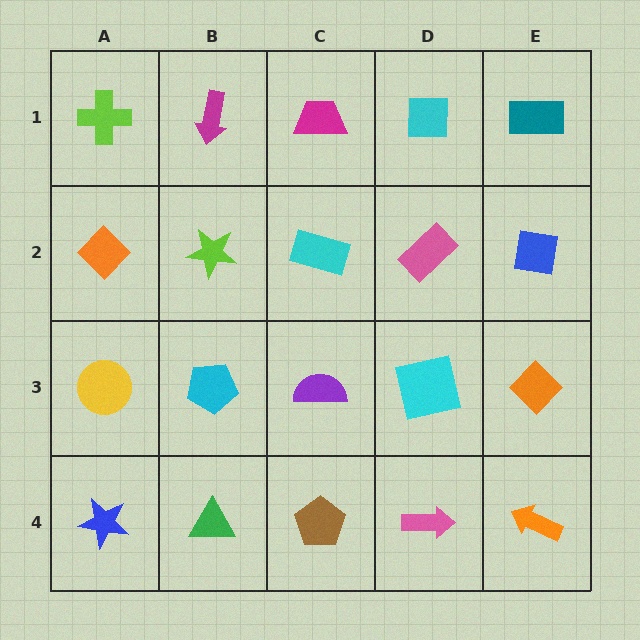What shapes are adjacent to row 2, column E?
A teal rectangle (row 1, column E), an orange diamond (row 3, column E), a pink rectangle (row 2, column D).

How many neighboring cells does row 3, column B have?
4.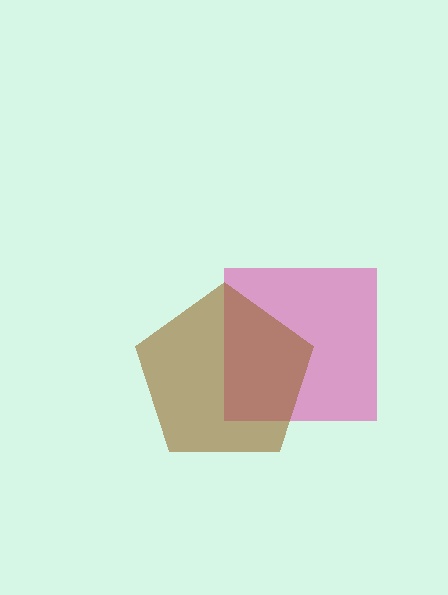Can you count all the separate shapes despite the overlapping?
Yes, there are 2 separate shapes.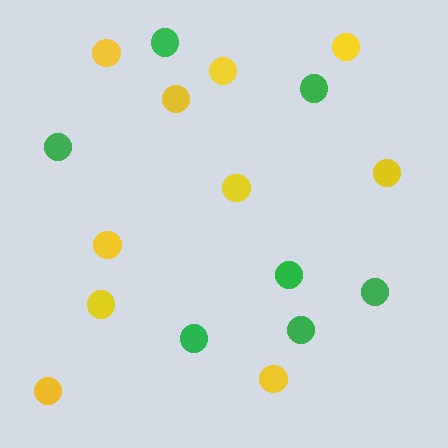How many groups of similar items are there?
There are 2 groups: one group of yellow circles (10) and one group of green circles (7).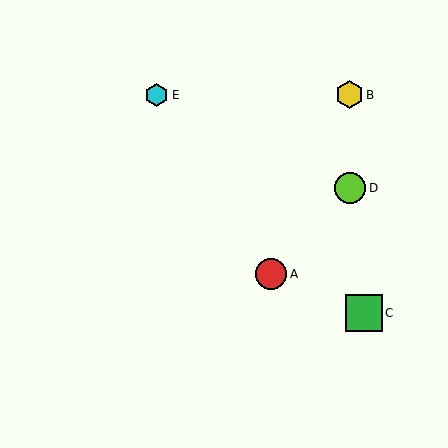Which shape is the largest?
The green square (labeled C) is the largest.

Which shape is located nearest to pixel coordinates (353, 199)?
The lime circle (labeled D) at (350, 188) is nearest to that location.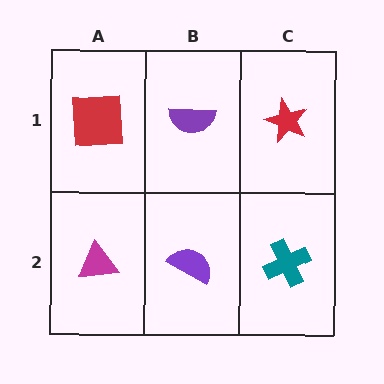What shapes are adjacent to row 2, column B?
A purple semicircle (row 1, column B), a magenta triangle (row 2, column A), a teal cross (row 2, column C).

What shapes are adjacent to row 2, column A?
A red square (row 1, column A), a purple semicircle (row 2, column B).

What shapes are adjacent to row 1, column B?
A purple semicircle (row 2, column B), a red square (row 1, column A), a red star (row 1, column C).